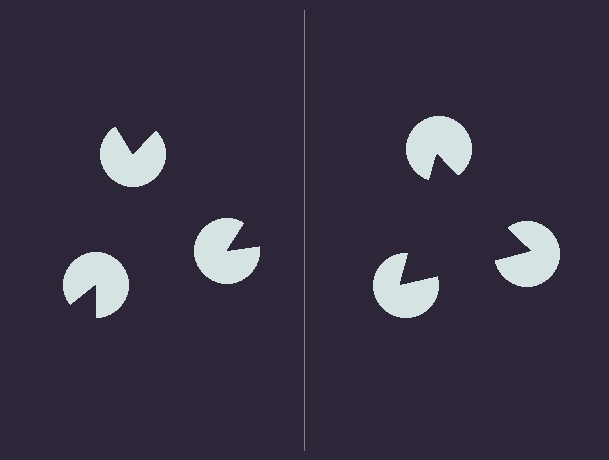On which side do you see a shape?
An illusory triangle appears on the right side. On the left side the wedge cuts are rotated, so no coherent shape forms.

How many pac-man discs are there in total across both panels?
6 — 3 on each side.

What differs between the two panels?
The pac-man discs are positioned identically on both sides; only the wedge orientations differ. On the right they align to a triangle; on the left they are misaligned.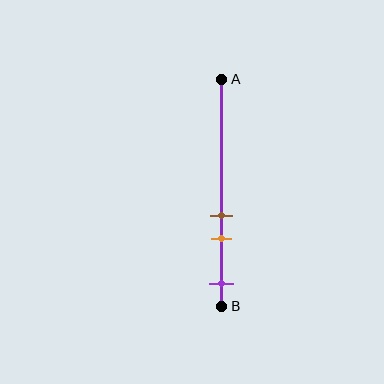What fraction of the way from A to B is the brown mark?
The brown mark is approximately 60% (0.6) of the way from A to B.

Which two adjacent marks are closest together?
The brown and orange marks are the closest adjacent pair.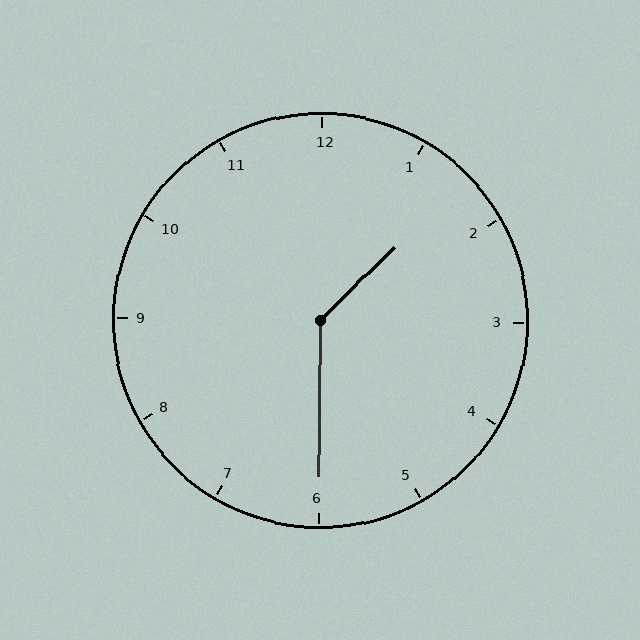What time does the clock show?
1:30.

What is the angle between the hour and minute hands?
Approximately 135 degrees.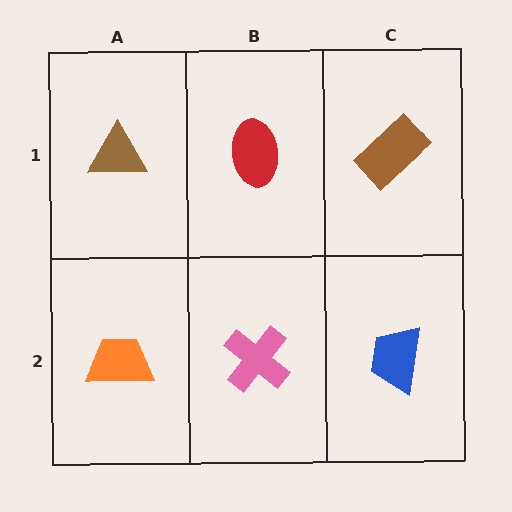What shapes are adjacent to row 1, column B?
A pink cross (row 2, column B), a brown triangle (row 1, column A), a brown rectangle (row 1, column C).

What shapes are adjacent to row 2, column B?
A red ellipse (row 1, column B), an orange trapezoid (row 2, column A), a blue trapezoid (row 2, column C).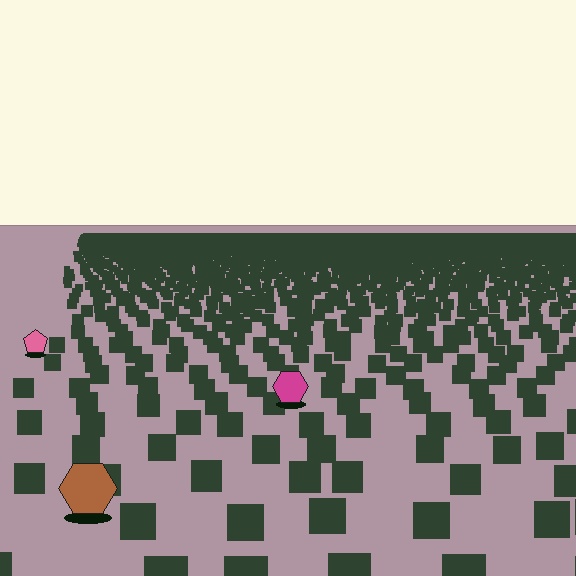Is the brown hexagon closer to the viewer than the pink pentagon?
Yes. The brown hexagon is closer — you can tell from the texture gradient: the ground texture is coarser near it.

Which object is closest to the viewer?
The brown hexagon is closest. The texture marks near it are larger and more spread out.